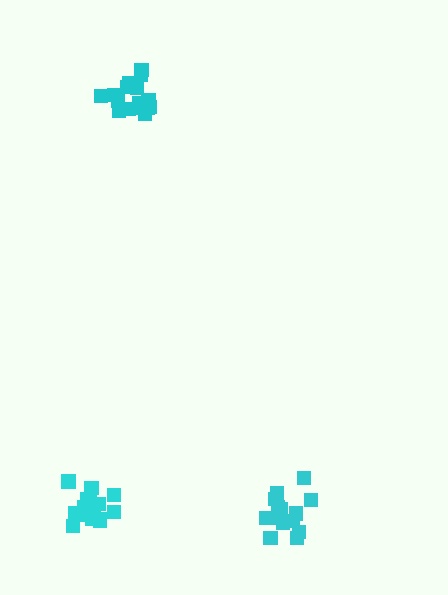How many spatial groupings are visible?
There are 3 spatial groupings.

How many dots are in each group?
Group 1: 16 dots, Group 2: 16 dots, Group 3: 16 dots (48 total).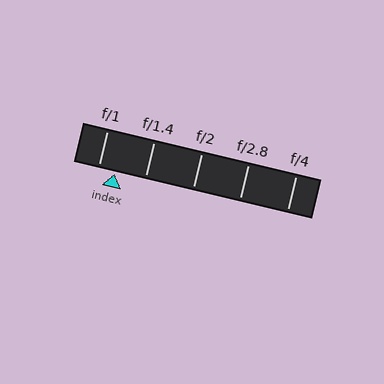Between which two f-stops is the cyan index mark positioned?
The index mark is between f/1 and f/1.4.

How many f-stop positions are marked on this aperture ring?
There are 5 f-stop positions marked.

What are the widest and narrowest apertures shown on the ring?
The widest aperture shown is f/1 and the narrowest is f/4.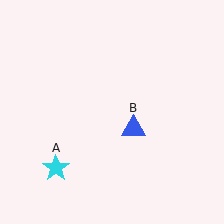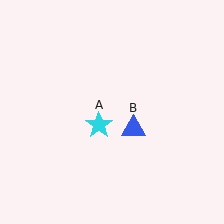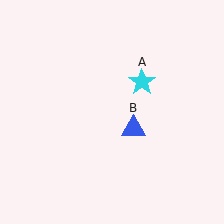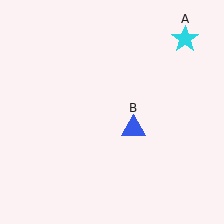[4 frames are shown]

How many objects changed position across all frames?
1 object changed position: cyan star (object A).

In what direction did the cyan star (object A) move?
The cyan star (object A) moved up and to the right.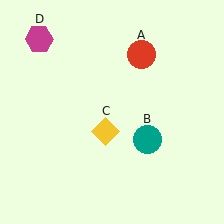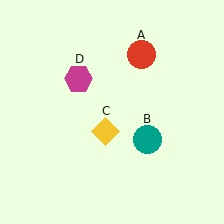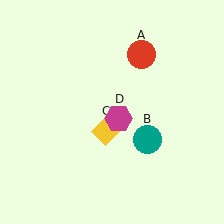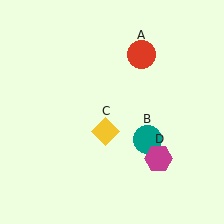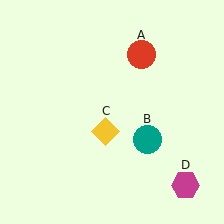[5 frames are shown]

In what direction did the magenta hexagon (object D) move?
The magenta hexagon (object D) moved down and to the right.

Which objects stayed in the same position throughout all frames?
Red circle (object A) and teal circle (object B) and yellow diamond (object C) remained stationary.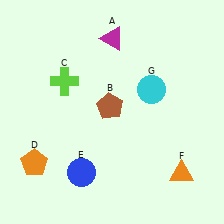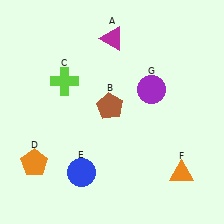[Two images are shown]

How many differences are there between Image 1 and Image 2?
There is 1 difference between the two images.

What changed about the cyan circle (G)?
In Image 1, G is cyan. In Image 2, it changed to purple.